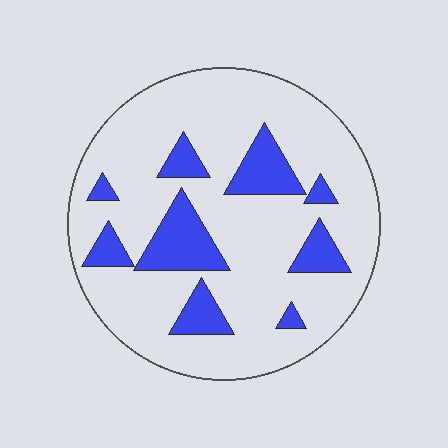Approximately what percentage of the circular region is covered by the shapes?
Approximately 20%.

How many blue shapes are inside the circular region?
9.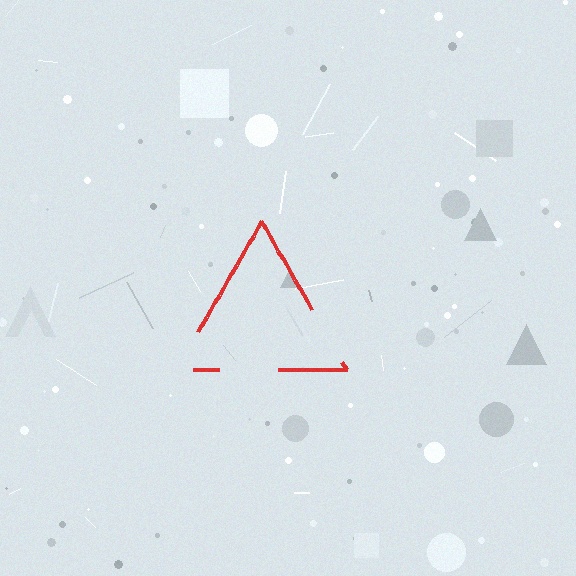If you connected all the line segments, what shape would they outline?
They would outline a triangle.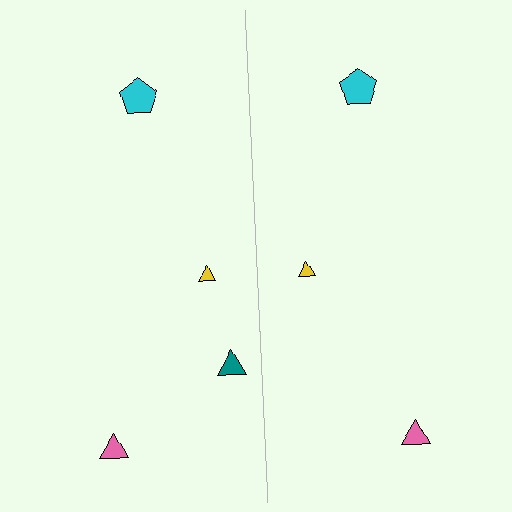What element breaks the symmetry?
A teal triangle is missing from the right side.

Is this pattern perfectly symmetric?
No, the pattern is not perfectly symmetric. A teal triangle is missing from the right side.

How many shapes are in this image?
There are 7 shapes in this image.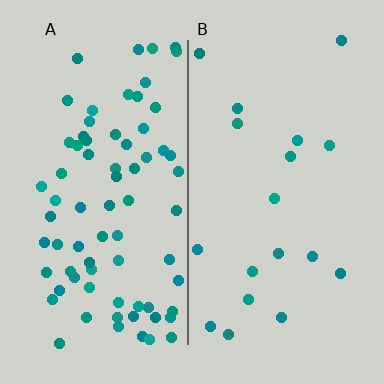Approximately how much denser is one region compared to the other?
Approximately 4.1× — region A over region B.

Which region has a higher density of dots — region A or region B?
A (the left).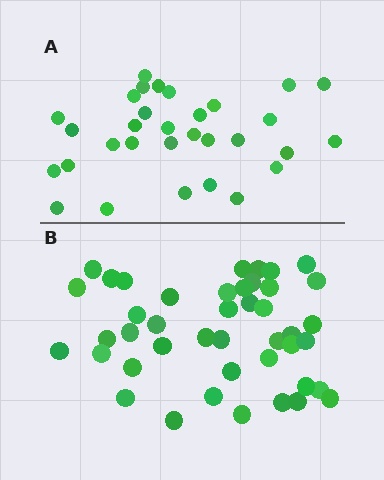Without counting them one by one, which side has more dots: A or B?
Region B (the bottom region) has more dots.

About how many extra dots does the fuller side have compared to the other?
Region B has roughly 12 or so more dots than region A.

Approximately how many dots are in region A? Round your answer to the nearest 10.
About 30 dots. (The exact count is 31, which rounds to 30.)